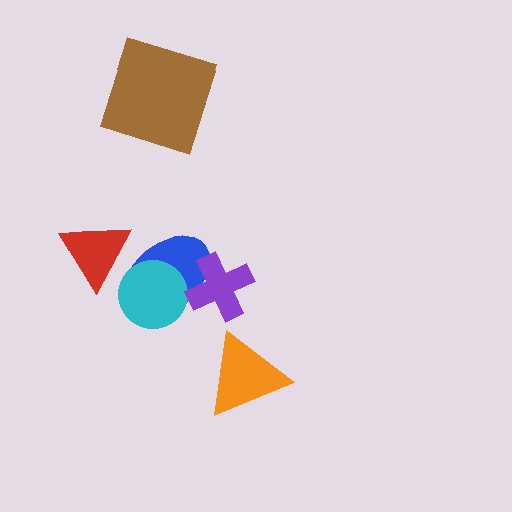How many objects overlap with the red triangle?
1 object overlaps with the red triangle.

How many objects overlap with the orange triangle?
0 objects overlap with the orange triangle.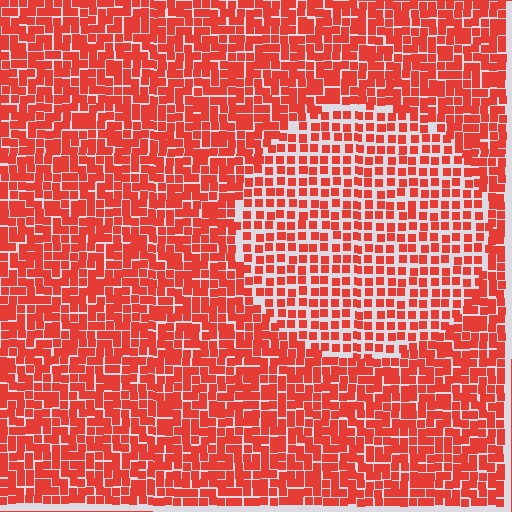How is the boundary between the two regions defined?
The boundary is defined by a change in element density (approximately 1.6x ratio). All elements are the same color, size, and shape.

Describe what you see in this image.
The image contains small red elements arranged at two different densities. A circle-shaped region is visible where the elements are less densely packed than the surrounding area.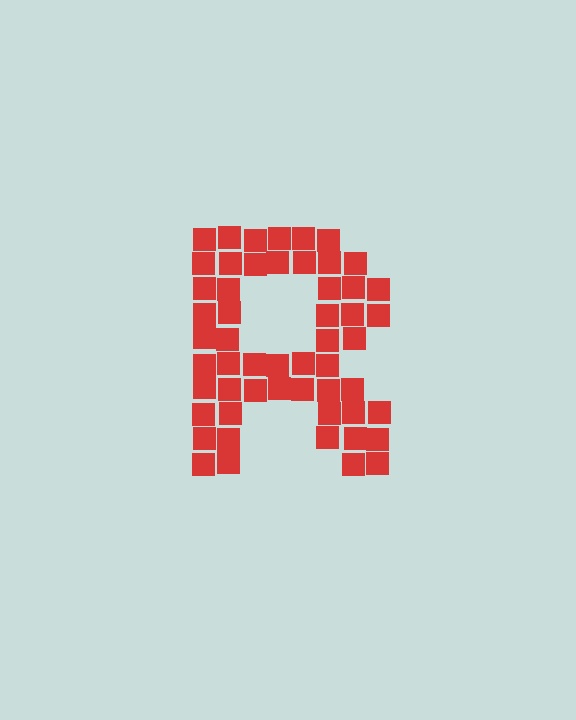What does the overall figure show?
The overall figure shows the letter R.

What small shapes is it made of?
It is made of small squares.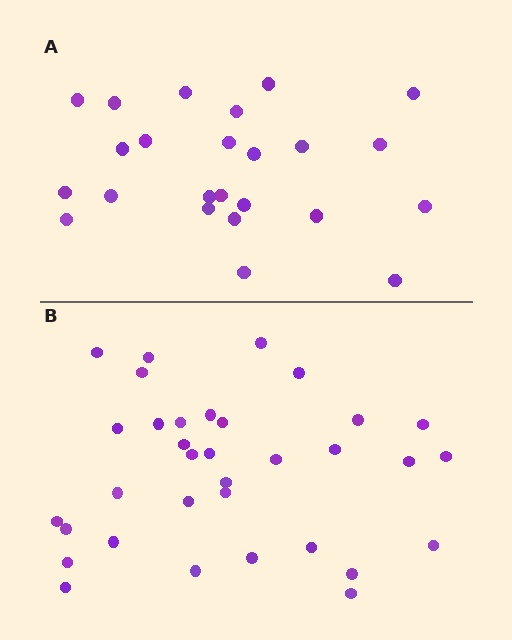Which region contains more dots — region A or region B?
Region B (the bottom region) has more dots.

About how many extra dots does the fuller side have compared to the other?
Region B has roughly 10 or so more dots than region A.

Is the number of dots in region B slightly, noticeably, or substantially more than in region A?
Region B has noticeably more, but not dramatically so. The ratio is roughly 1.4 to 1.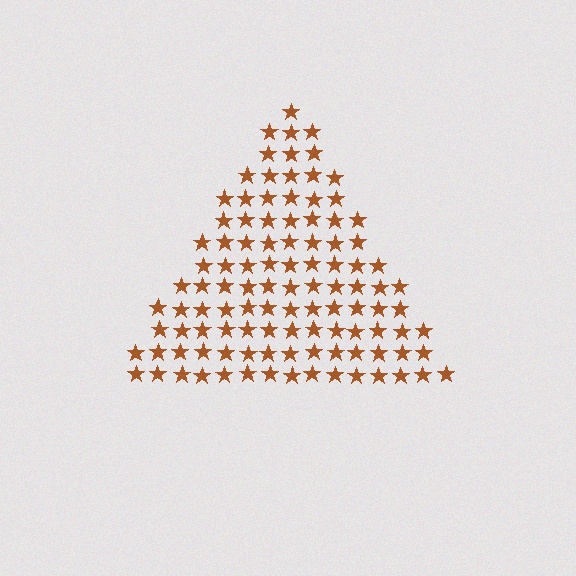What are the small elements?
The small elements are stars.